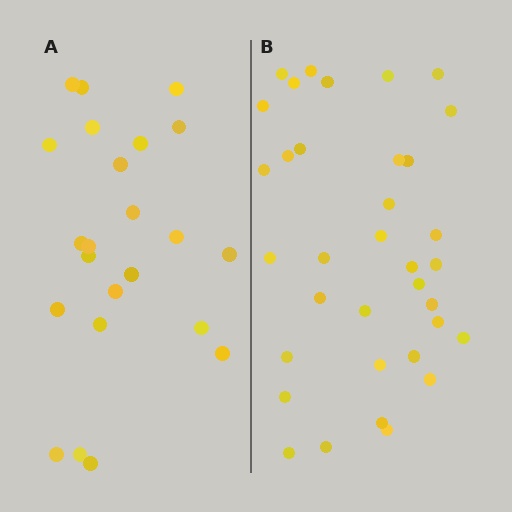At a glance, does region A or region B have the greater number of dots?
Region B (the right region) has more dots.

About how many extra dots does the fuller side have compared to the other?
Region B has roughly 12 or so more dots than region A.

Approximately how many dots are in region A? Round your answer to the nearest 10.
About 20 dots. (The exact count is 23, which rounds to 20.)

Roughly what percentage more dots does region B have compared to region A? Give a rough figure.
About 50% more.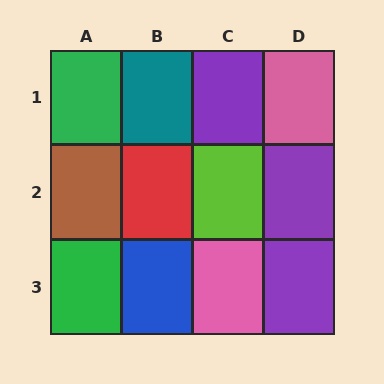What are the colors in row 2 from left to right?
Brown, red, lime, purple.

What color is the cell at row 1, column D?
Pink.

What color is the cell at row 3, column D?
Purple.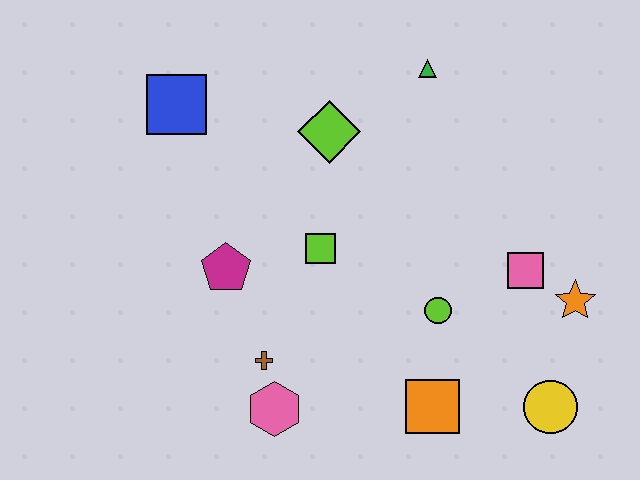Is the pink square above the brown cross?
Yes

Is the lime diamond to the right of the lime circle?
No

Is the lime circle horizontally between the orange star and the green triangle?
Yes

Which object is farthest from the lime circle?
The blue square is farthest from the lime circle.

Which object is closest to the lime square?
The magenta pentagon is closest to the lime square.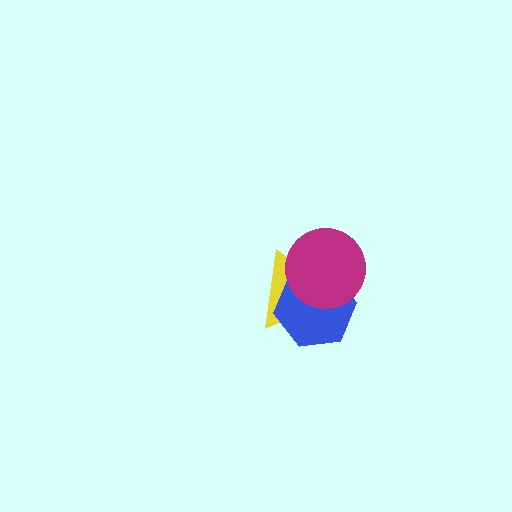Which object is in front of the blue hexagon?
The magenta circle is in front of the blue hexagon.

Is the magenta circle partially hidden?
No, no other shape covers it.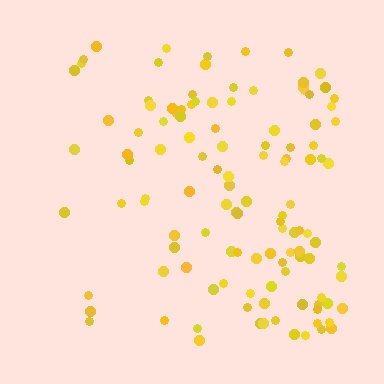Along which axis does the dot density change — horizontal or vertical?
Horizontal.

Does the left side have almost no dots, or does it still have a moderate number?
Still a moderate number, just noticeably fewer than the right.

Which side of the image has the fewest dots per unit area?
The left.